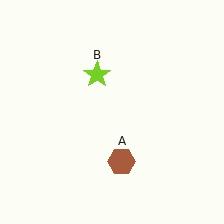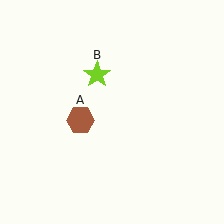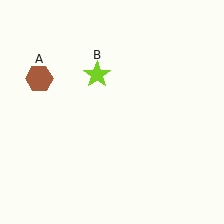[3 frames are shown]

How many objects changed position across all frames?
1 object changed position: brown hexagon (object A).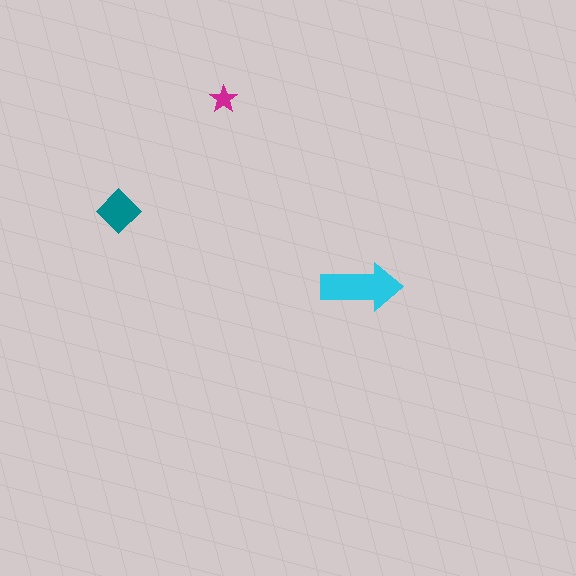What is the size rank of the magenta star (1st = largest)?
3rd.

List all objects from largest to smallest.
The cyan arrow, the teal diamond, the magenta star.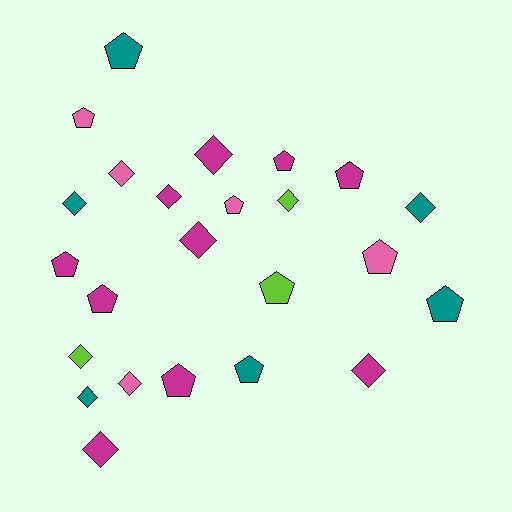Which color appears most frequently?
Magenta, with 10 objects.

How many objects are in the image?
There are 24 objects.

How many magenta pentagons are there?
There are 5 magenta pentagons.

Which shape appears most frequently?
Pentagon, with 12 objects.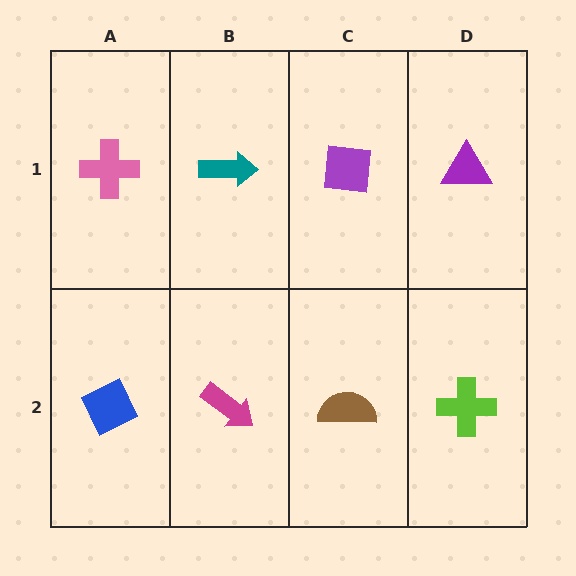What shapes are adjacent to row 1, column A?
A blue diamond (row 2, column A), a teal arrow (row 1, column B).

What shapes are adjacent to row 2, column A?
A pink cross (row 1, column A), a magenta arrow (row 2, column B).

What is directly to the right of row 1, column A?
A teal arrow.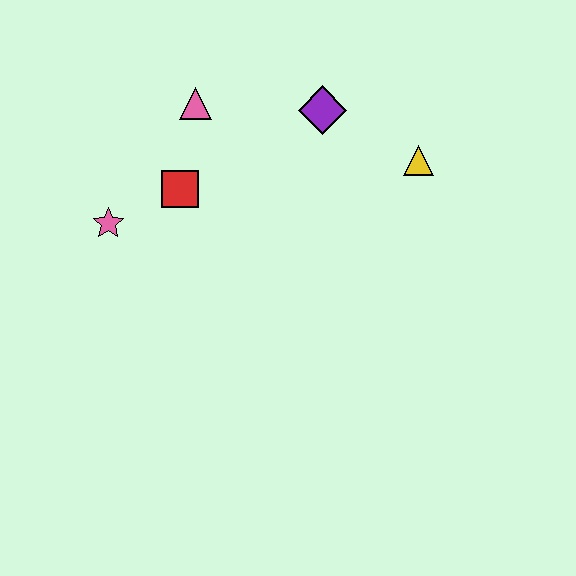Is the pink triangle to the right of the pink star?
Yes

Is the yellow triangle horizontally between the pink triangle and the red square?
No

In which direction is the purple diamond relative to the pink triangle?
The purple diamond is to the right of the pink triangle.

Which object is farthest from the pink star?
The yellow triangle is farthest from the pink star.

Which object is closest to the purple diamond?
The yellow triangle is closest to the purple diamond.